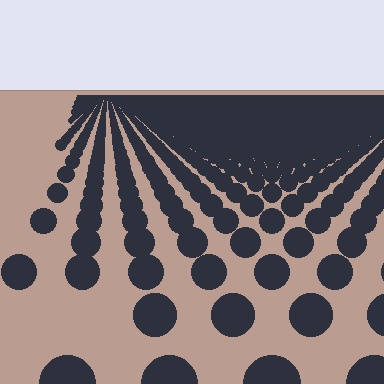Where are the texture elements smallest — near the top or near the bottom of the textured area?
Near the top.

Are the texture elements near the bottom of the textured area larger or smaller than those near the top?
Larger. Near the bottom, elements are closer to the viewer and appear at a bigger on-screen size.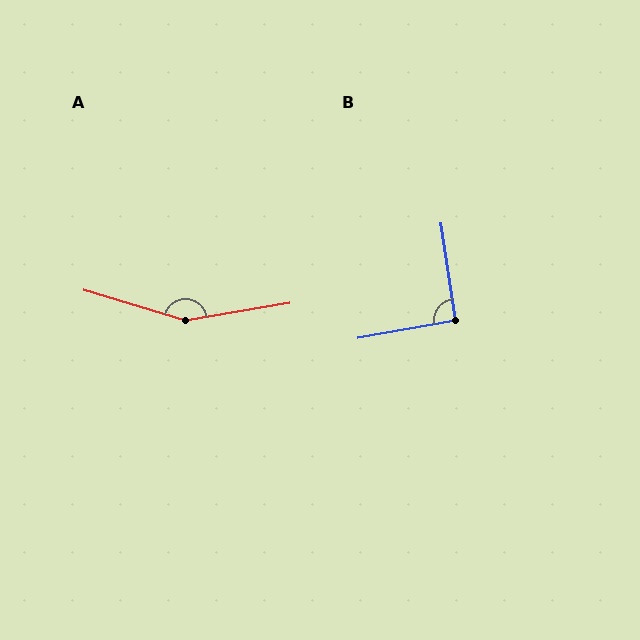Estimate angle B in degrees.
Approximately 92 degrees.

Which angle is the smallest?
B, at approximately 92 degrees.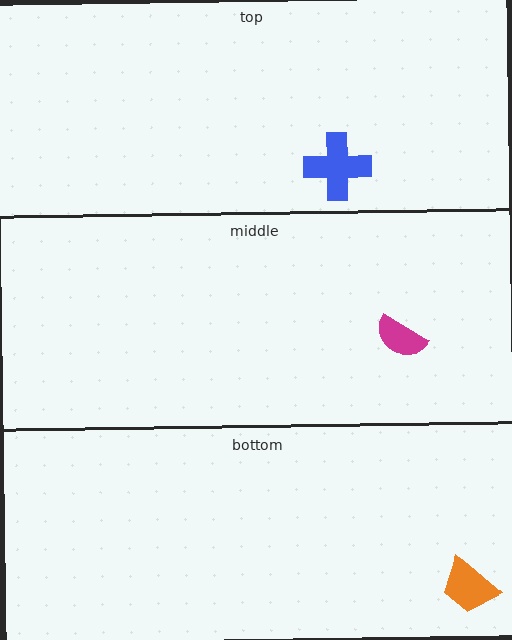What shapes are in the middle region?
The magenta semicircle.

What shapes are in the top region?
The blue cross.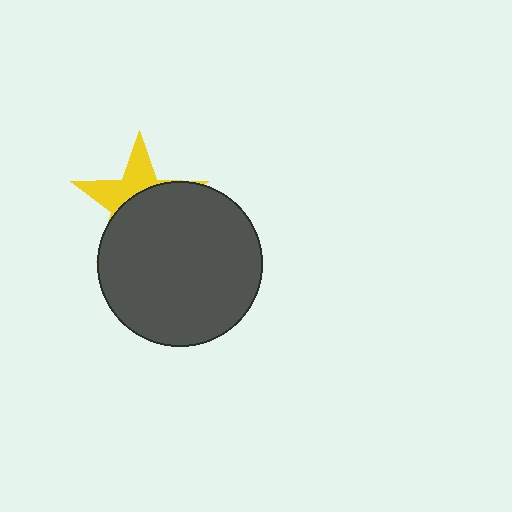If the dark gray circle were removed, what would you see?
You would see the complete yellow star.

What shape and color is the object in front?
The object in front is a dark gray circle.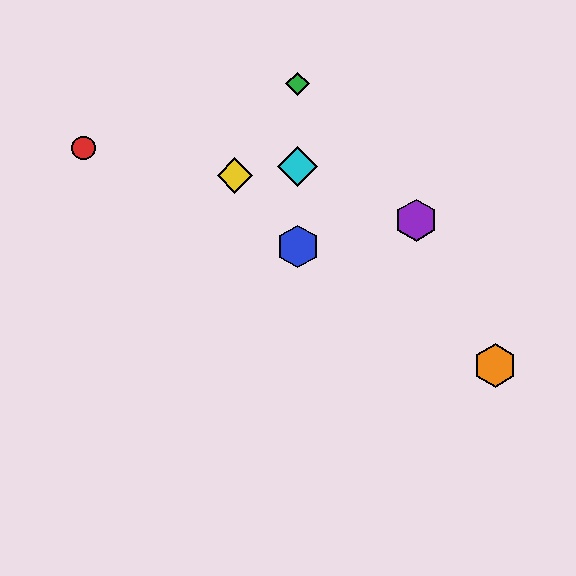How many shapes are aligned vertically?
3 shapes (the blue hexagon, the green diamond, the cyan diamond) are aligned vertically.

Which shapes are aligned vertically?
The blue hexagon, the green diamond, the cyan diamond are aligned vertically.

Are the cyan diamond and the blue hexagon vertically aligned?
Yes, both are at x≈298.